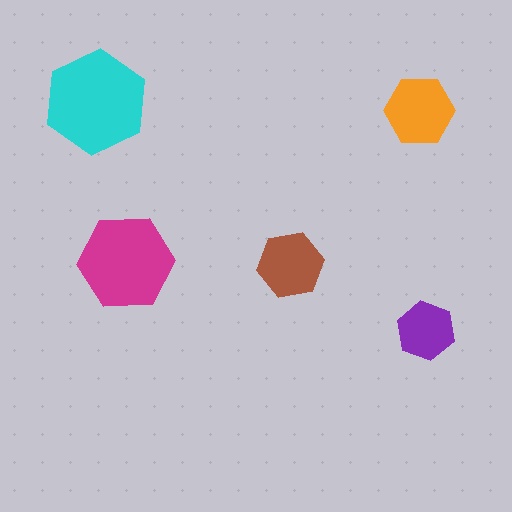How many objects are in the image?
There are 5 objects in the image.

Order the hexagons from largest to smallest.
the cyan one, the magenta one, the orange one, the brown one, the purple one.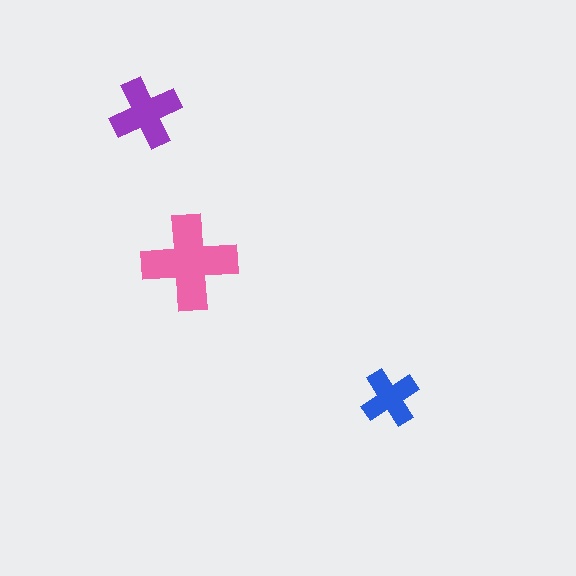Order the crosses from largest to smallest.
the pink one, the purple one, the blue one.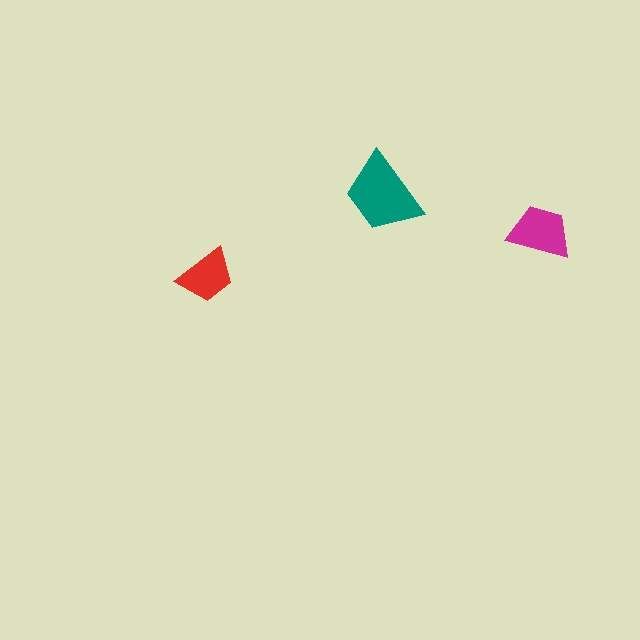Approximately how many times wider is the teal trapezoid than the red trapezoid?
About 1.5 times wider.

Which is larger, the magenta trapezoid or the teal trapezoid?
The teal one.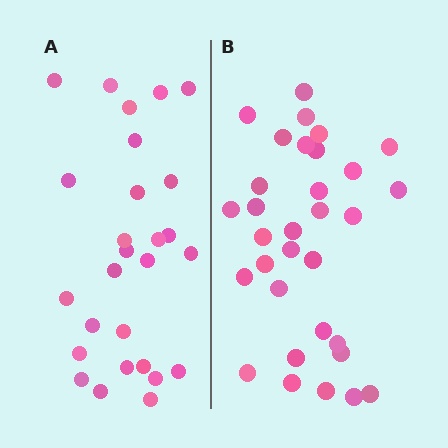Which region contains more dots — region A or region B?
Region B (the right region) has more dots.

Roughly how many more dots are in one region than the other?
Region B has about 5 more dots than region A.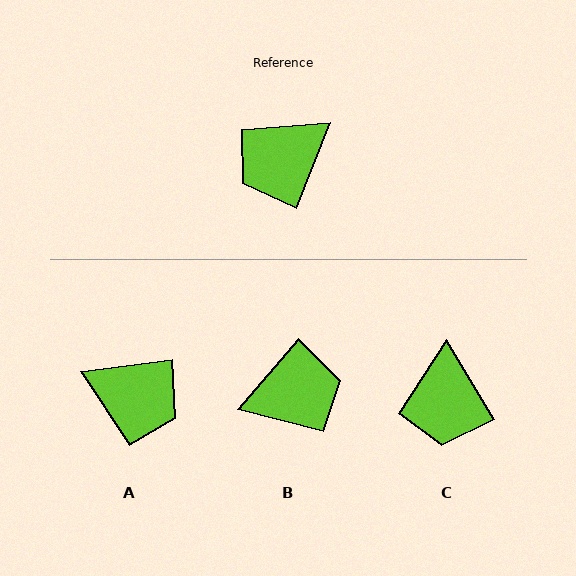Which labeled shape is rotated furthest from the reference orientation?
B, about 161 degrees away.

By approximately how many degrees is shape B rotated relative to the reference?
Approximately 161 degrees counter-clockwise.